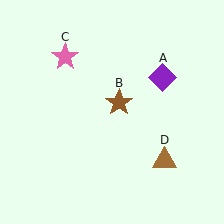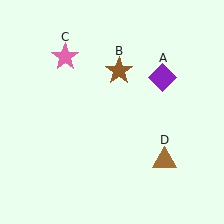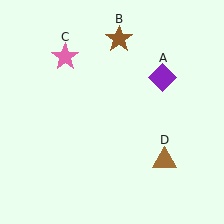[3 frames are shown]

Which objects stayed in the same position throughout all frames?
Purple diamond (object A) and pink star (object C) and brown triangle (object D) remained stationary.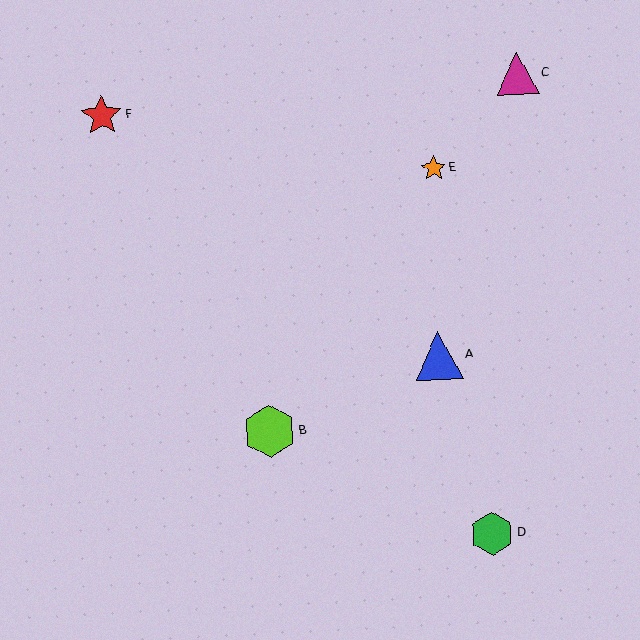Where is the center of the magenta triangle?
The center of the magenta triangle is at (517, 74).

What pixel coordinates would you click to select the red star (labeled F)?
Click at (102, 116) to select the red star F.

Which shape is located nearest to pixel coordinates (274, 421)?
The lime hexagon (labeled B) at (270, 431) is nearest to that location.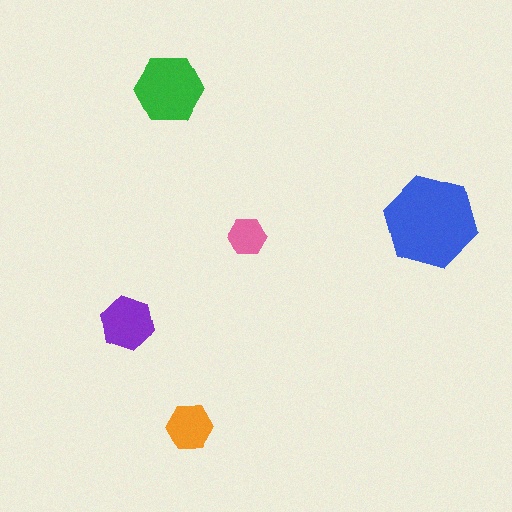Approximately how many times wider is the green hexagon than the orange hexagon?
About 1.5 times wider.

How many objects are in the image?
There are 5 objects in the image.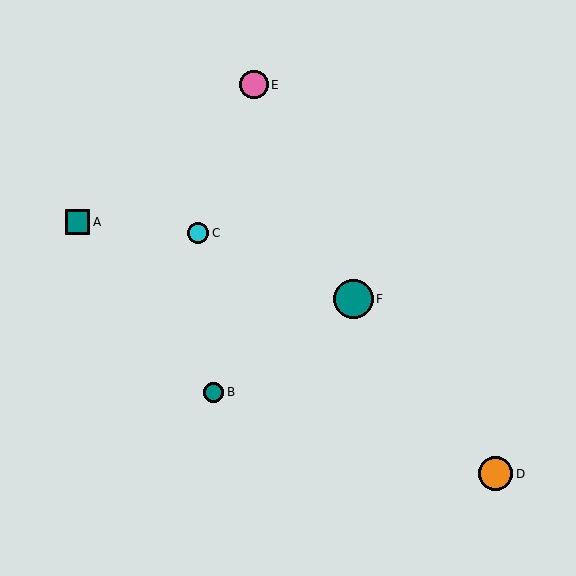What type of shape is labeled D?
Shape D is an orange circle.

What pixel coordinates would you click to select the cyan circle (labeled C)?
Click at (198, 233) to select the cyan circle C.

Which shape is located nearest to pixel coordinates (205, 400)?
The teal circle (labeled B) at (213, 392) is nearest to that location.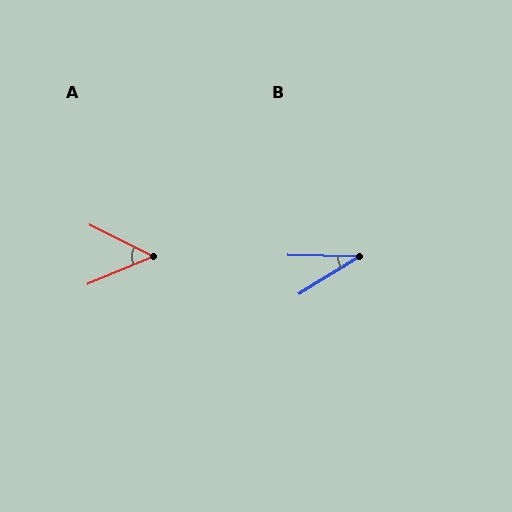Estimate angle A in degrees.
Approximately 48 degrees.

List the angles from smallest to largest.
B (33°), A (48°).